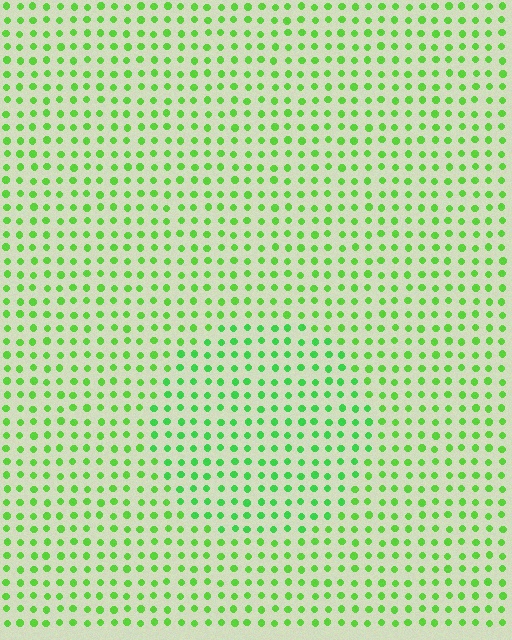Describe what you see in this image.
The image is filled with small lime elements in a uniform arrangement. A circle-shaped region is visible where the elements are tinted to a slightly different hue, forming a subtle color boundary.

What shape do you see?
I see a circle.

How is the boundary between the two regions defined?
The boundary is defined purely by a slight shift in hue (about 19 degrees). Spacing, size, and orientation are identical on both sides.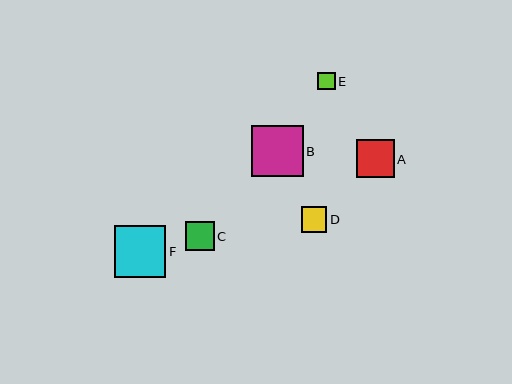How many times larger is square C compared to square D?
Square C is approximately 1.1 times the size of square D.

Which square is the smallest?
Square E is the smallest with a size of approximately 17 pixels.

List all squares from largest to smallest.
From largest to smallest: B, F, A, C, D, E.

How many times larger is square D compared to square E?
Square D is approximately 1.5 times the size of square E.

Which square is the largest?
Square B is the largest with a size of approximately 52 pixels.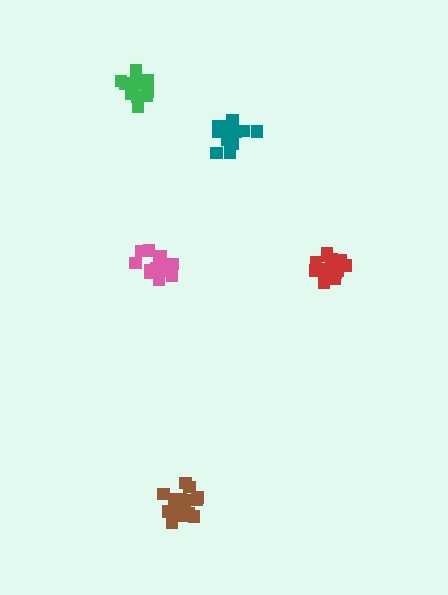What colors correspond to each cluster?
The clusters are colored: teal, pink, green, brown, red.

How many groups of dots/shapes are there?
There are 5 groups.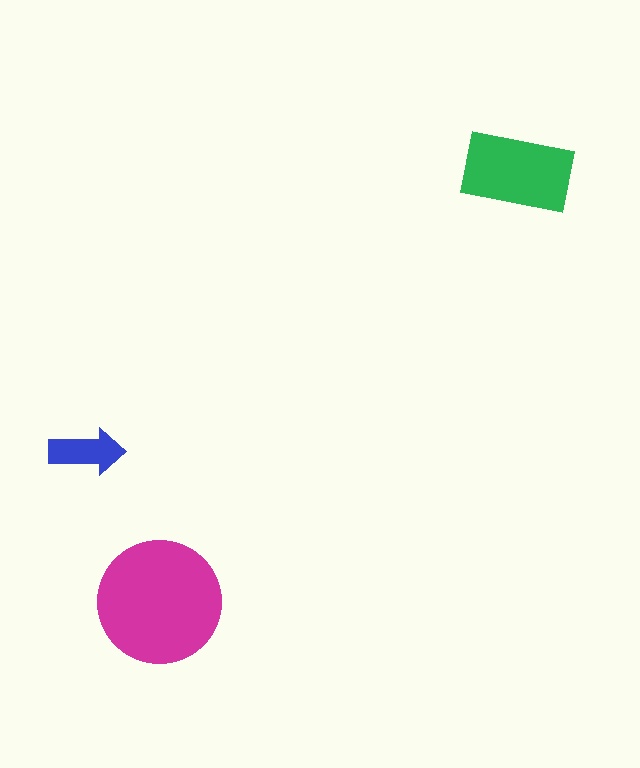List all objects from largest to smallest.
The magenta circle, the green rectangle, the blue arrow.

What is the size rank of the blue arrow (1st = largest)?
3rd.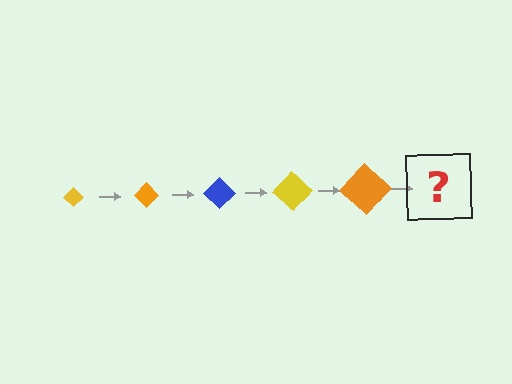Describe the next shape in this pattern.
It should be a blue diamond, larger than the previous one.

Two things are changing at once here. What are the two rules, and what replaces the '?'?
The two rules are that the diamond grows larger each step and the color cycles through yellow, orange, and blue. The '?' should be a blue diamond, larger than the previous one.